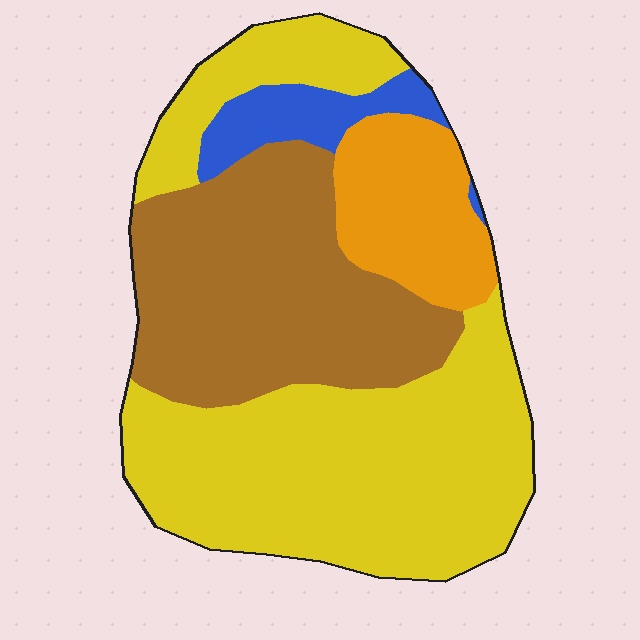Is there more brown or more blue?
Brown.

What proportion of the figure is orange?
Orange covers roughly 15% of the figure.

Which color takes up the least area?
Blue, at roughly 5%.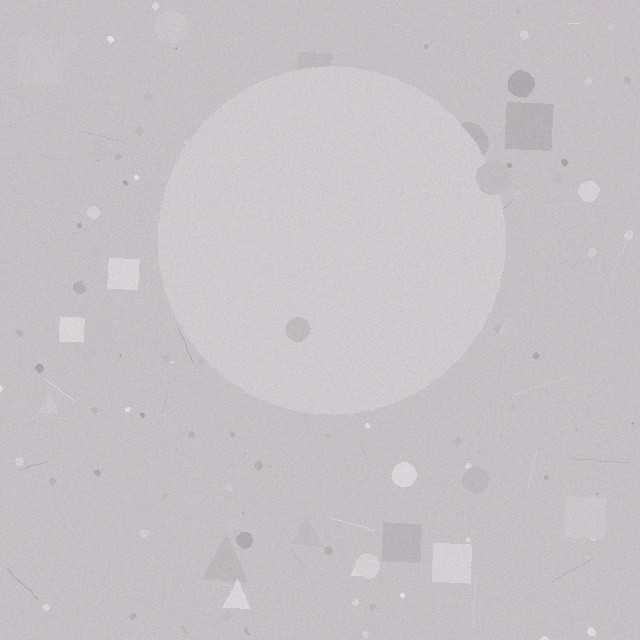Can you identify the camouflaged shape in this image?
The camouflaged shape is a circle.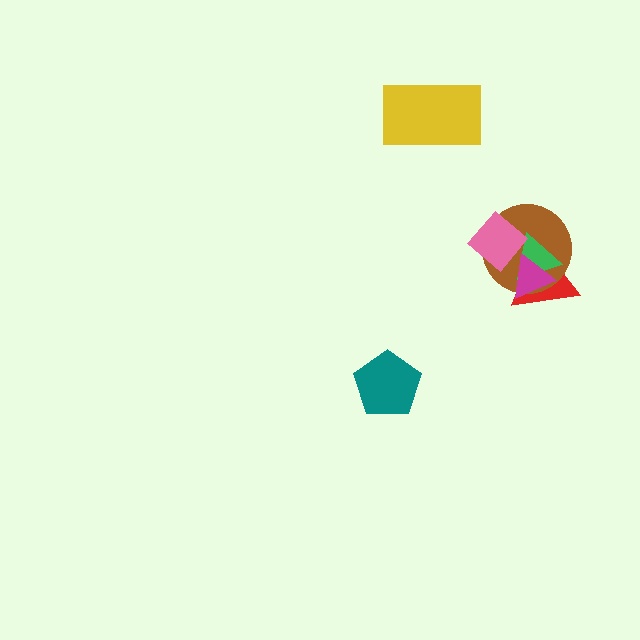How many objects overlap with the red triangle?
4 objects overlap with the red triangle.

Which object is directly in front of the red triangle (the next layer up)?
The brown circle is directly in front of the red triangle.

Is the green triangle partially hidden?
Yes, it is partially covered by another shape.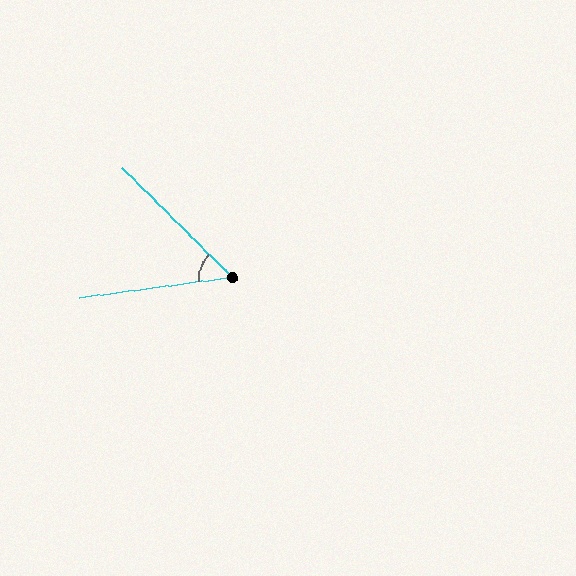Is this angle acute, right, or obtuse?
It is acute.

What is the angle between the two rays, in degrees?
Approximately 52 degrees.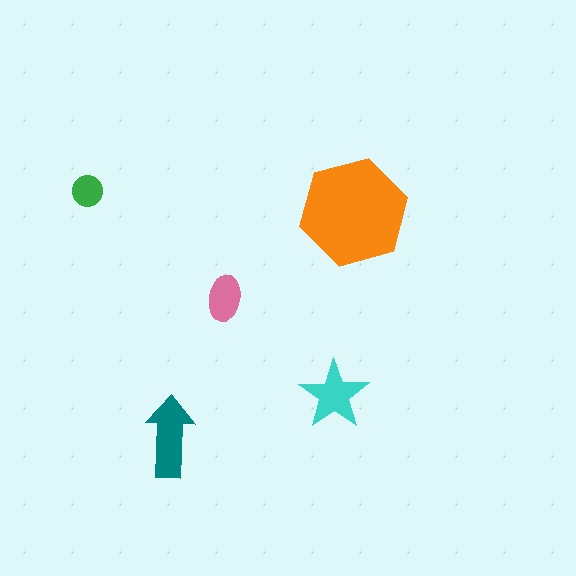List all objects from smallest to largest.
The green circle, the pink ellipse, the cyan star, the teal arrow, the orange hexagon.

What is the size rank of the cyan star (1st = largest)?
3rd.